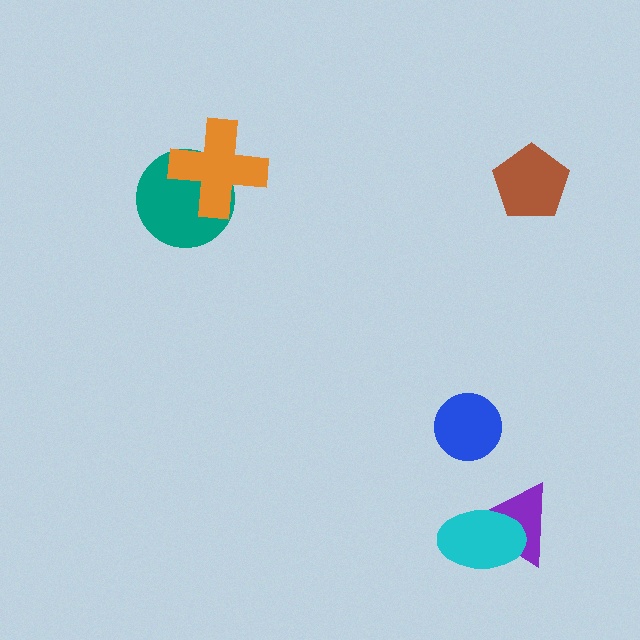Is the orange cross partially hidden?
No, no other shape covers it.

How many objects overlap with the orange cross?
1 object overlaps with the orange cross.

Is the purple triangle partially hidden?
Yes, it is partially covered by another shape.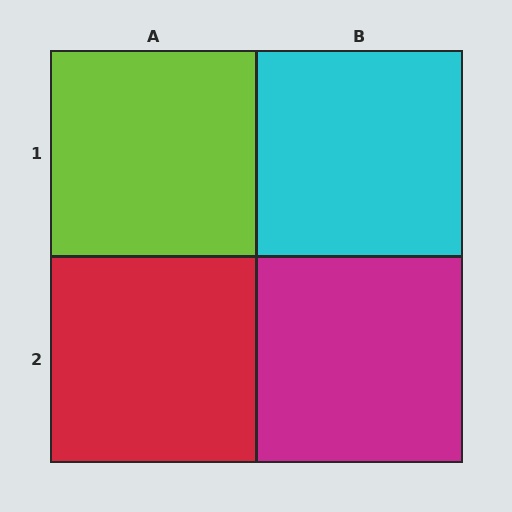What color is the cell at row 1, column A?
Lime.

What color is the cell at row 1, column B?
Cyan.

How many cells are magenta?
1 cell is magenta.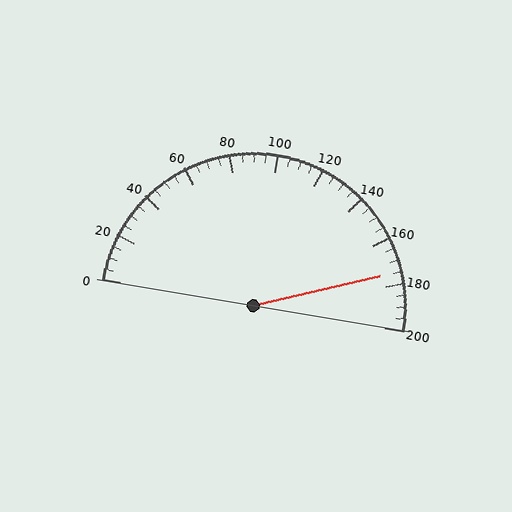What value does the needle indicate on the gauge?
The needle indicates approximately 175.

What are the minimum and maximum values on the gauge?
The gauge ranges from 0 to 200.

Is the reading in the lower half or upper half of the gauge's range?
The reading is in the upper half of the range (0 to 200).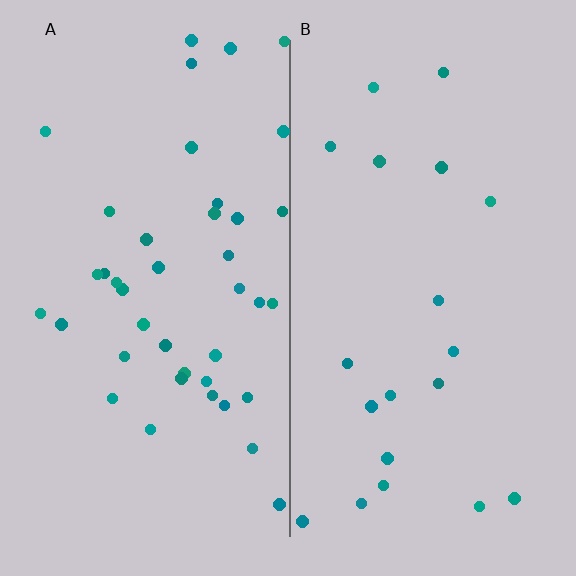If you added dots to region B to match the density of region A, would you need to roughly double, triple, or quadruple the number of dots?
Approximately double.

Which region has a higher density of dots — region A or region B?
A (the left).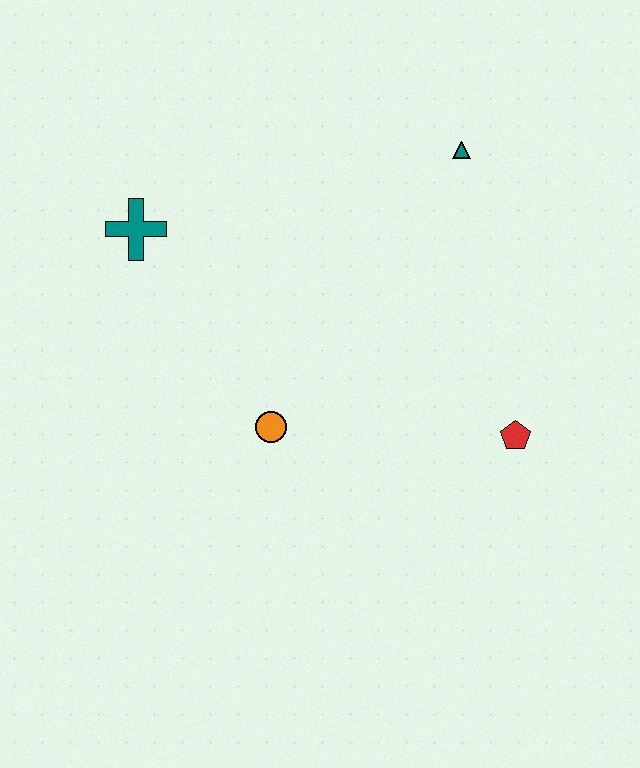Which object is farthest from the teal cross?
The red pentagon is farthest from the teal cross.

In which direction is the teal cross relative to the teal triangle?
The teal cross is to the left of the teal triangle.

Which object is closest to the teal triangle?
The red pentagon is closest to the teal triangle.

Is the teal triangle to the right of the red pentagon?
No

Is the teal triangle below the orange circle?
No